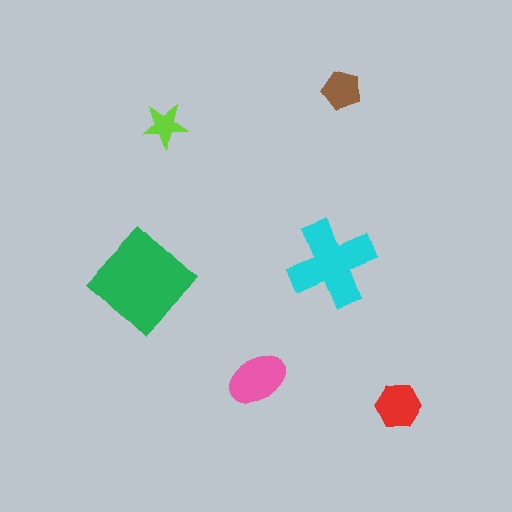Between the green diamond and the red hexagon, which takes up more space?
The green diamond.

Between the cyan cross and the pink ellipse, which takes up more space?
The cyan cross.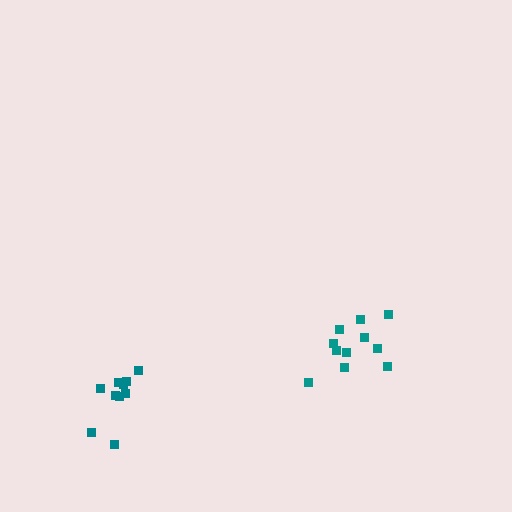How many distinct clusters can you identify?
There are 2 distinct clusters.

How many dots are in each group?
Group 1: 11 dots, Group 2: 11 dots (22 total).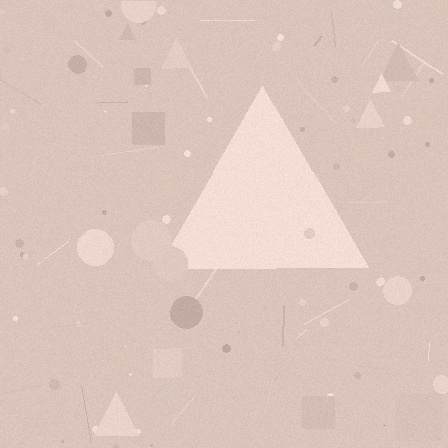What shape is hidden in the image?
A triangle is hidden in the image.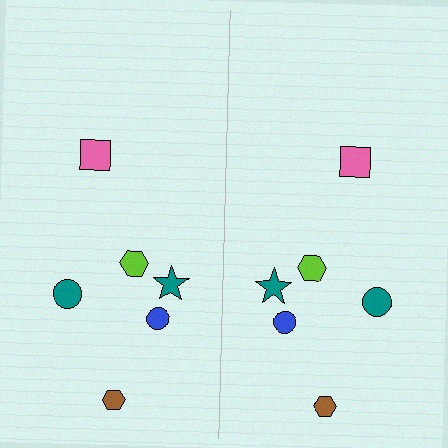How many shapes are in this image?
There are 12 shapes in this image.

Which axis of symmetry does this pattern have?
The pattern has a vertical axis of symmetry running through the center of the image.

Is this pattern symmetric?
Yes, this pattern has bilateral (reflection) symmetry.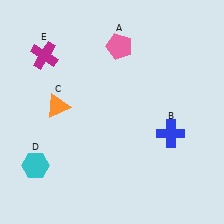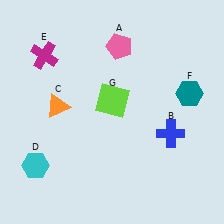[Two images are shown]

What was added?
A teal hexagon (F), a lime square (G) were added in Image 2.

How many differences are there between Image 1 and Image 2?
There are 2 differences between the two images.